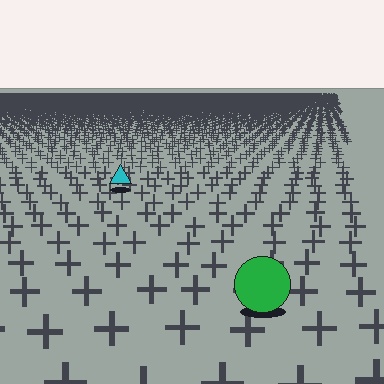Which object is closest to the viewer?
The green circle is closest. The texture marks near it are larger and more spread out.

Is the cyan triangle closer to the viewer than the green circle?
No. The green circle is closer — you can tell from the texture gradient: the ground texture is coarser near it.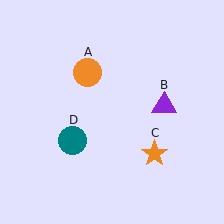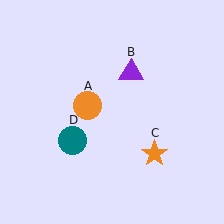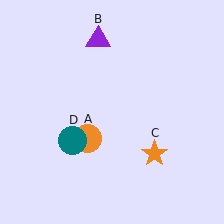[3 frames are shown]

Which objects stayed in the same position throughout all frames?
Orange star (object C) and teal circle (object D) remained stationary.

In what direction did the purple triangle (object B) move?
The purple triangle (object B) moved up and to the left.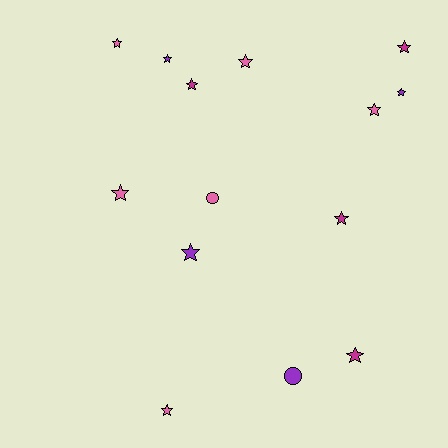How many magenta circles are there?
There are no magenta circles.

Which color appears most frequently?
Pink, with 6 objects.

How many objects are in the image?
There are 14 objects.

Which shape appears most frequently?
Star, with 12 objects.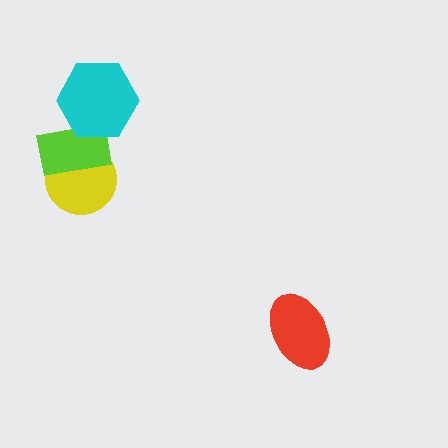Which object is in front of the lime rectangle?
The cyan hexagon is in front of the lime rectangle.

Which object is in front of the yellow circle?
The lime rectangle is in front of the yellow circle.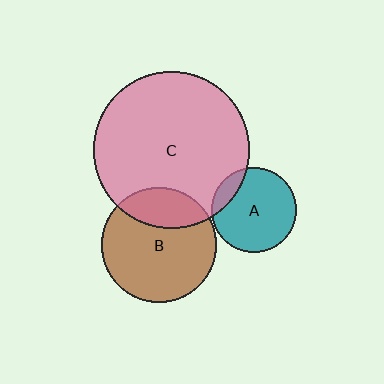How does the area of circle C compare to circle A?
Approximately 3.4 times.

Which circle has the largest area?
Circle C (pink).